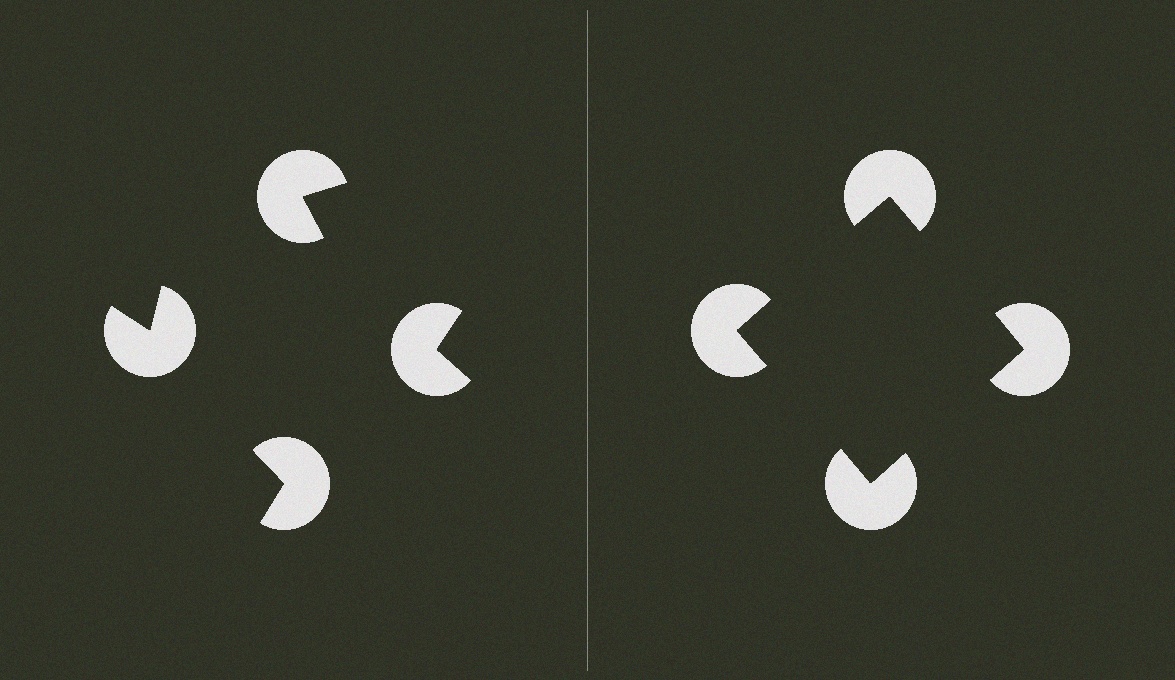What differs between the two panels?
The pac-man discs are positioned identically on both sides; only the wedge orientations differ. On the right they align to a square; on the left they are misaligned.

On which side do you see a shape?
An illusory square appears on the right side. On the left side the wedge cuts are rotated, so no coherent shape forms.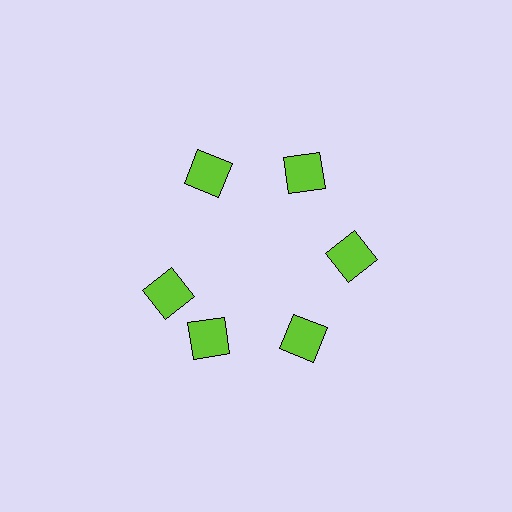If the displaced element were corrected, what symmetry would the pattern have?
It would have 6-fold rotational symmetry — the pattern would map onto itself every 60 degrees.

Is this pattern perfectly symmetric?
No. The 6 lime squares are arranged in a ring, but one element near the 9 o'clock position is rotated out of alignment along the ring, breaking the 6-fold rotational symmetry.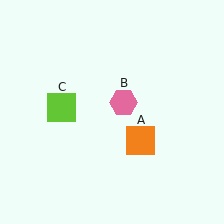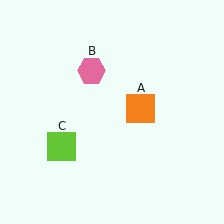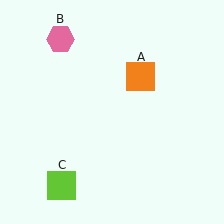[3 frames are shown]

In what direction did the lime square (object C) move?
The lime square (object C) moved down.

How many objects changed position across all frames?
3 objects changed position: orange square (object A), pink hexagon (object B), lime square (object C).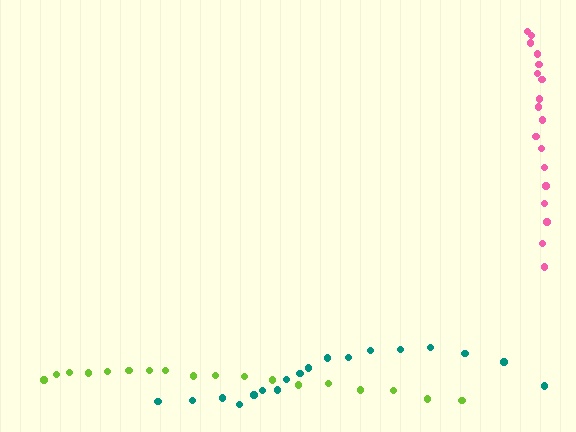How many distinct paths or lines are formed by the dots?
There are 3 distinct paths.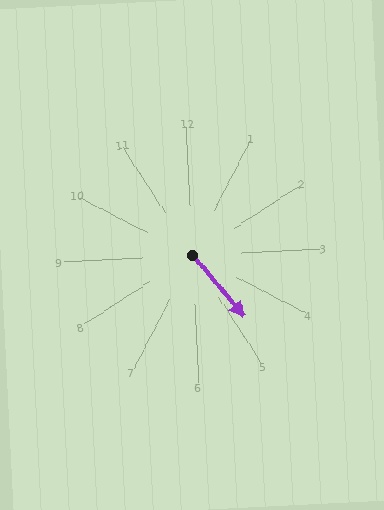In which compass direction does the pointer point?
Southeast.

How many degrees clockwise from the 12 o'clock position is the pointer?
Approximately 142 degrees.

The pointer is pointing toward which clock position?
Roughly 5 o'clock.